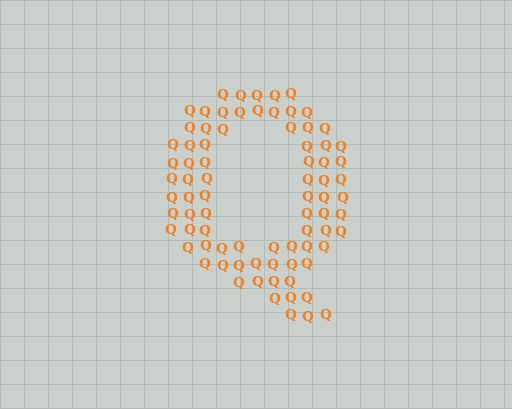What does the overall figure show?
The overall figure shows the letter Q.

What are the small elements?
The small elements are letter Q's.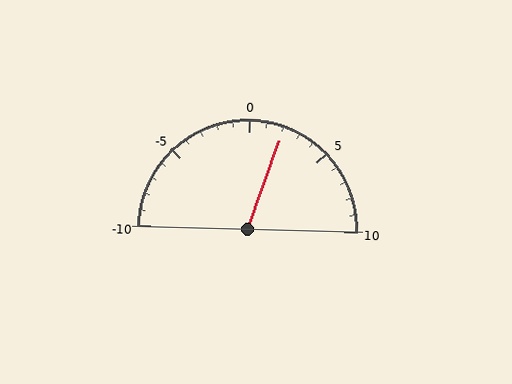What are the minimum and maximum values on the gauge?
The gauge ranges from -10 to 10.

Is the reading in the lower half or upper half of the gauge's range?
The reading is in the upper half of the range (-10 to 10).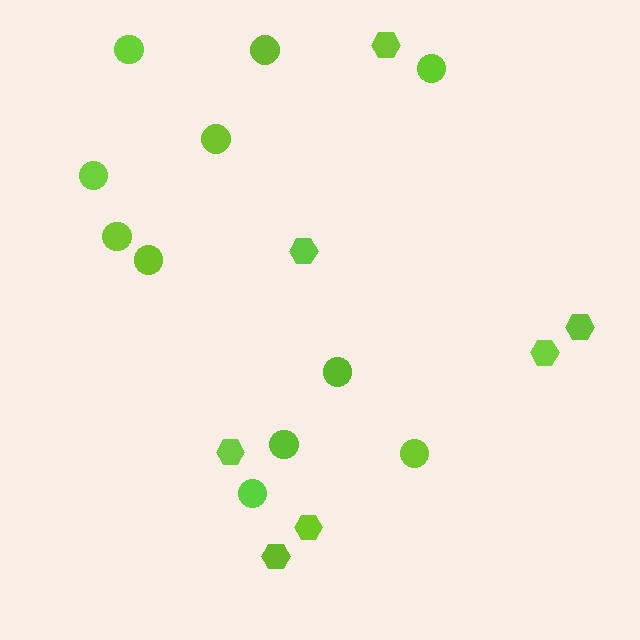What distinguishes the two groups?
There are 2 groups: one group of hexagons (7) and one group of circles (11).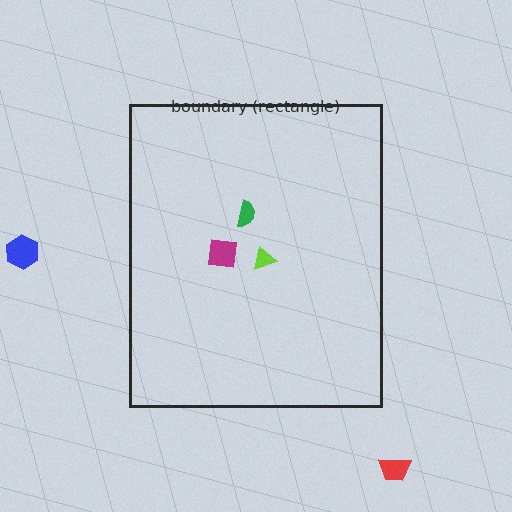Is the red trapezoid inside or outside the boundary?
Outside.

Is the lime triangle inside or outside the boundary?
Inside.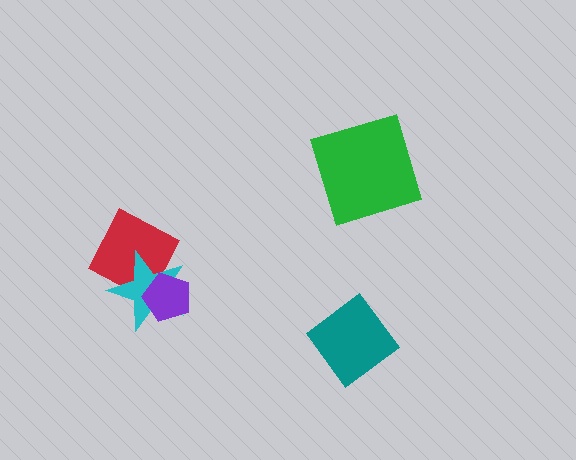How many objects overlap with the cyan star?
2 objects overlap with the cyan star.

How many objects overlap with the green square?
0 objects overlap with the green square.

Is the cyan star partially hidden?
Yes, it is partially covered by another shape.